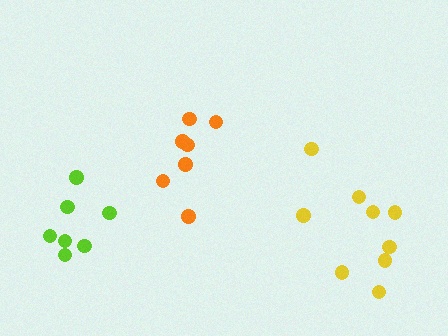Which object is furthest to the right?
The yellow cluster is rightmost.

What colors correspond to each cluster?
The clusters are colored: yellow, lime, orange.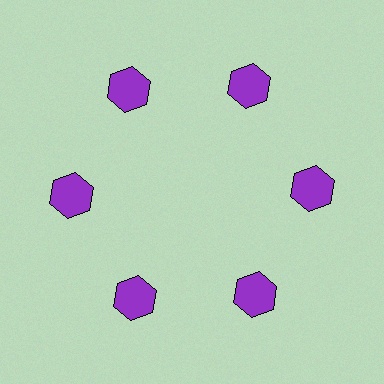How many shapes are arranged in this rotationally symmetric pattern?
There are 6 shapes, arranged in 6 groups of 1.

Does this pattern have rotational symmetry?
Yes, this pattern has 6-fold rotational symmetry. It looks the same after rotating 60 degrees around the center.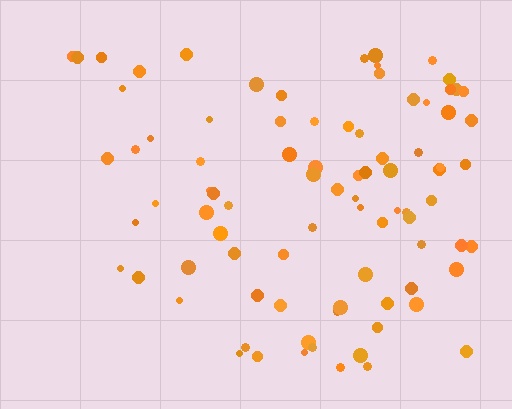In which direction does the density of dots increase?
From left to right, with the right side densest.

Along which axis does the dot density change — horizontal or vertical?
Horizontal.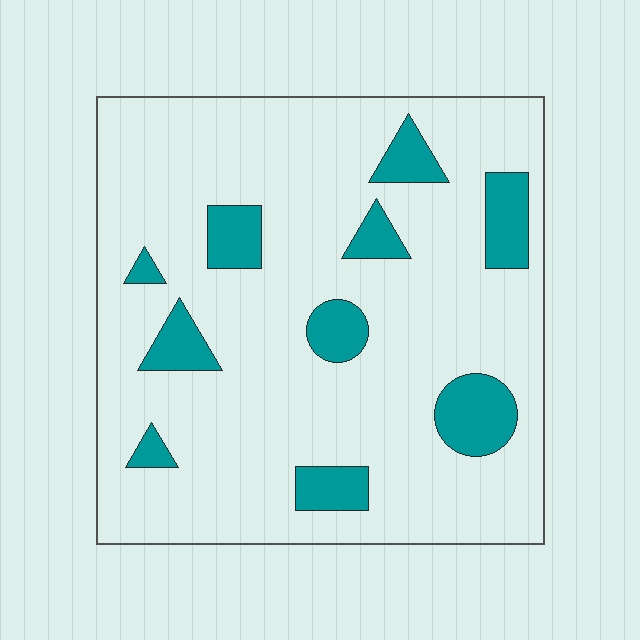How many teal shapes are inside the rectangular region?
10.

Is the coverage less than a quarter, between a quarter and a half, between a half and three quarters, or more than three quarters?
Less than a quarter.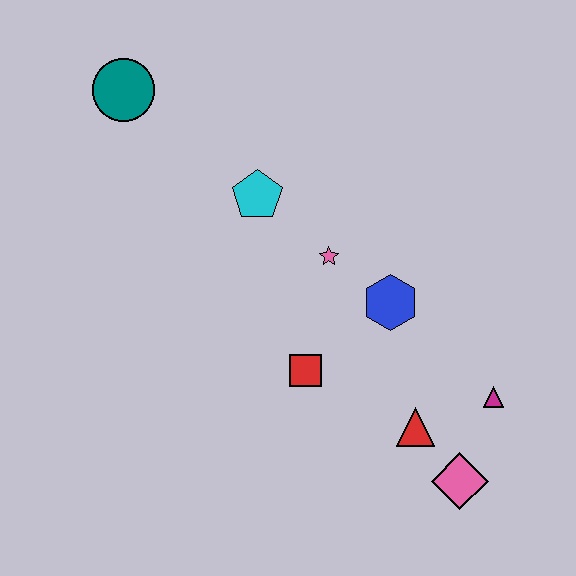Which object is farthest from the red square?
The teal circle is farthest from the red square.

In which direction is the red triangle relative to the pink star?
The red triangle is below the pink star.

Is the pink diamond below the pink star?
Yes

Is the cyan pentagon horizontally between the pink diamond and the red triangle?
No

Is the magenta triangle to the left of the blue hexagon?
No